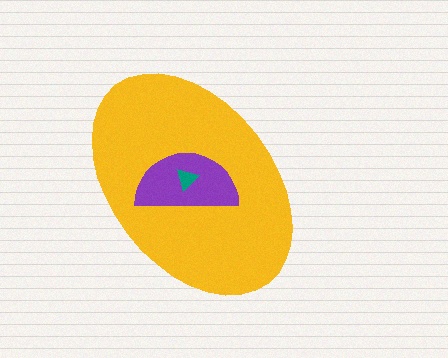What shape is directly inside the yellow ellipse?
The purple semicircle.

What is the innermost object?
The teal triangle.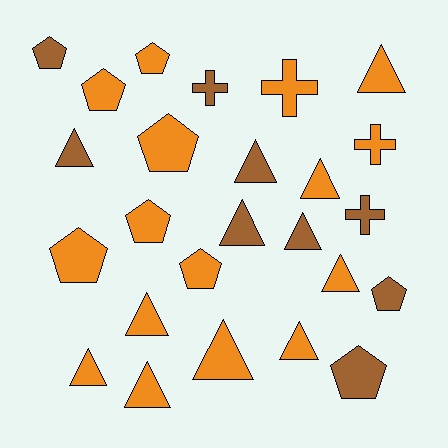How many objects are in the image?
There are 25 objects.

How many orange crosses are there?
There are 2 orange crosses.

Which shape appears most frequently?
Triangle, with 12 objects.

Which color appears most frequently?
Orange, with 16 objects.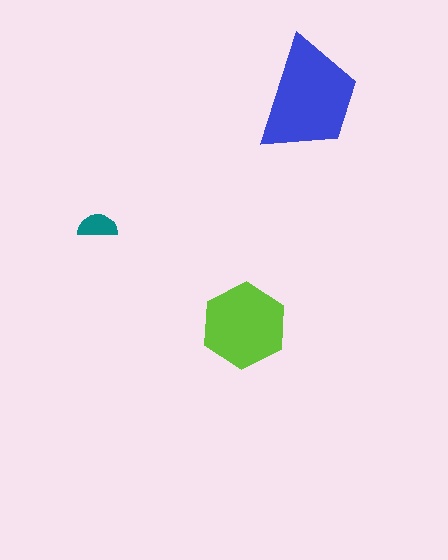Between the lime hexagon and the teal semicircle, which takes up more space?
The lime hexagon.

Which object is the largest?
The blue trapezoid.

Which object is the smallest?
The teal semicircle.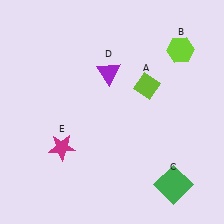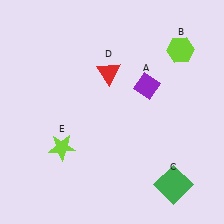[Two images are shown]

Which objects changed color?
A changed from lime to purple. D changed from purple to red. E changed from magenta to lime.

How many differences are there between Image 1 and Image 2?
There are 3 differences between the two images.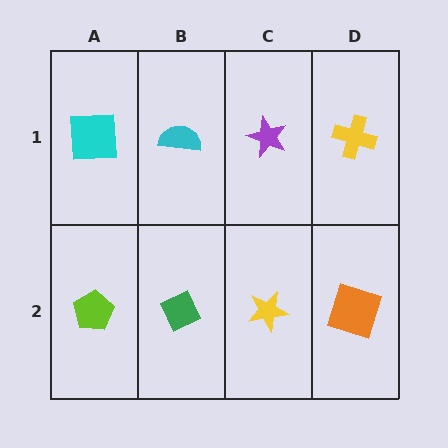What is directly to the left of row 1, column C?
A cyan semicircle.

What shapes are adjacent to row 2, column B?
A cyan semicircle (row 1, column B), a lime pentagon (row 2, column A), a yellow star (row 2, column C).